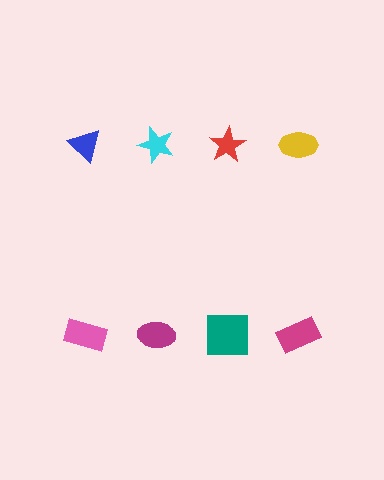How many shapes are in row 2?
4 shapes.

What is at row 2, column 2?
A magenta ellipse.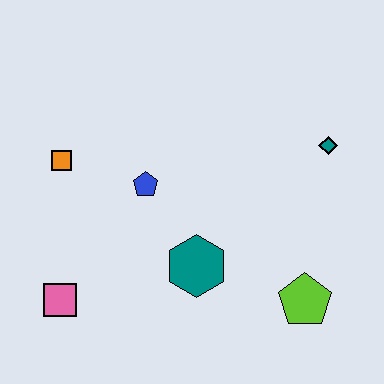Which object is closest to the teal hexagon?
The blue pentagon is closest to the teal hexagon.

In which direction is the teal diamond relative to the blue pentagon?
The teal diamond is to the right of the blue pentagon.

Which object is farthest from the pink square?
The teal diamond is farthest from the pink square.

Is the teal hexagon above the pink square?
Yes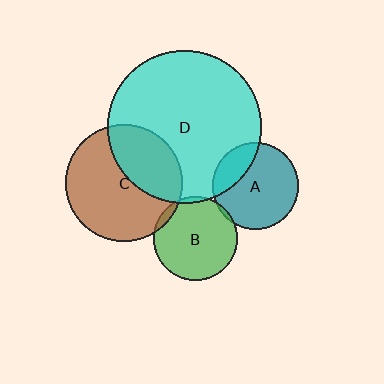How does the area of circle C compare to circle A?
Approximately 1.9 times.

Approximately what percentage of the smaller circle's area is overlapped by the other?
Approximately 5%.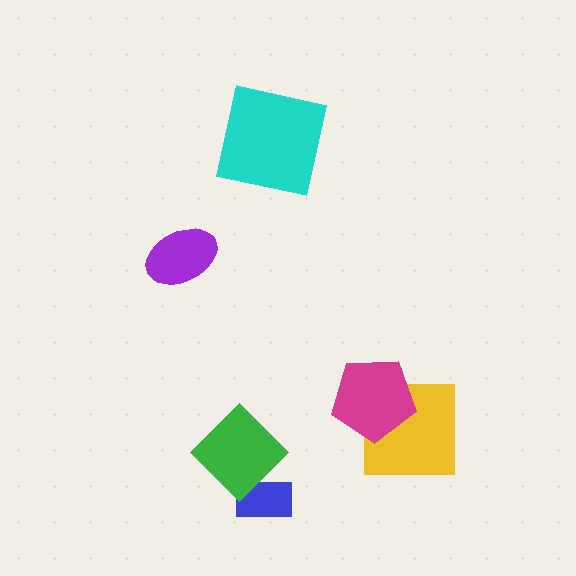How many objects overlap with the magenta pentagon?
1 object overlaps with the magenta pentagon.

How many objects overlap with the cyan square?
0 objects overlap with the cyan square.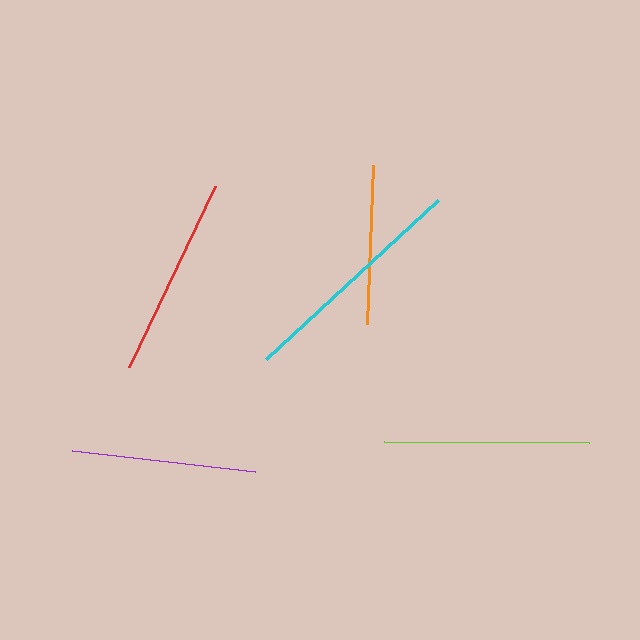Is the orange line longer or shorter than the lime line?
The lime line is longer than the orange line.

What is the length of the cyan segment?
The cyan segment is approximately 235 pixels long.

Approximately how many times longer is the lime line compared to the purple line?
The lime line is approximately 1.1 times the length of the purple line.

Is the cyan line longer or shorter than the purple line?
The cyan line is longer than the purple line.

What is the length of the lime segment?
The lime segment is approximately 205 pixels long.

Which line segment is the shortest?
The orange line is the shortest at approximately 159 pixels.